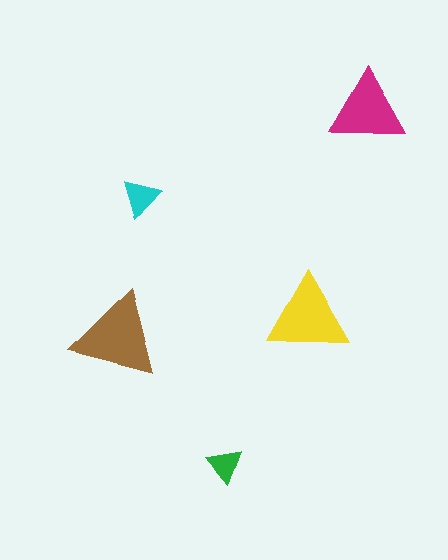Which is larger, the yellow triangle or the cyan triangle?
The yellow one.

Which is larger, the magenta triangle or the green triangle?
The magenta one.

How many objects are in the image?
There are 5 objects in the image.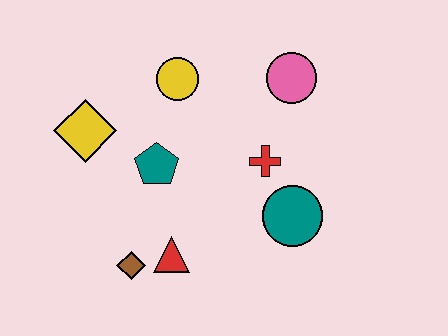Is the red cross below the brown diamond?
No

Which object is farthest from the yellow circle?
The brown diamond is farthest from the yellow circle.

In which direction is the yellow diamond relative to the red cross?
The yellow diamond is to the left of the red cross.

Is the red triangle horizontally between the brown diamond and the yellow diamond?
No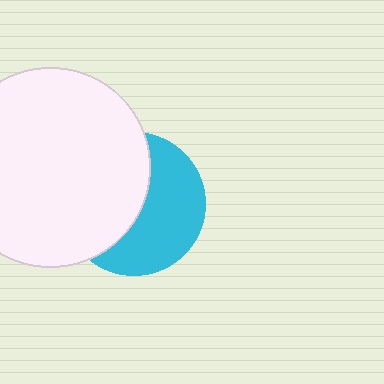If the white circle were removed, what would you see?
You would see the complete cyan circle.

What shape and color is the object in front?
The object in front is a white circle.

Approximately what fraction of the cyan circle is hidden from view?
Roughly 50% of the cyan circle is hidden behind the white circle.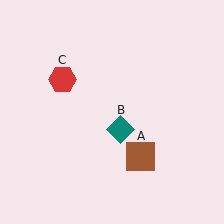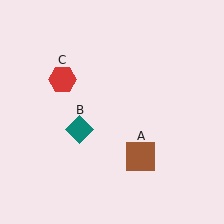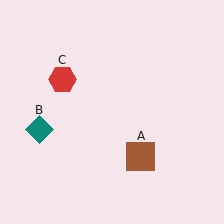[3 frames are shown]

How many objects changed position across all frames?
1 object changed position: teal diamond (object B).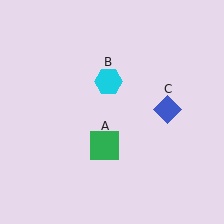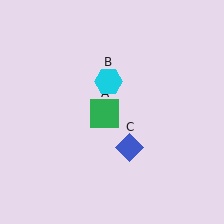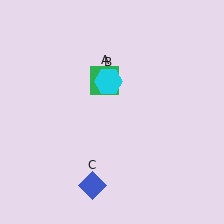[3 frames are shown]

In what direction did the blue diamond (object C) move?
The blue diamond (object C) moved down and to the left.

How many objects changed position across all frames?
2 objects changed position: green square (object A), blue diamond (object C).